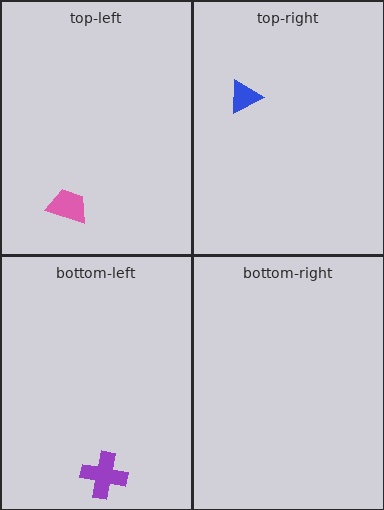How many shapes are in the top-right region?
1.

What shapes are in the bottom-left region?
The purple cross.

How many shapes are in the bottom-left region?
1.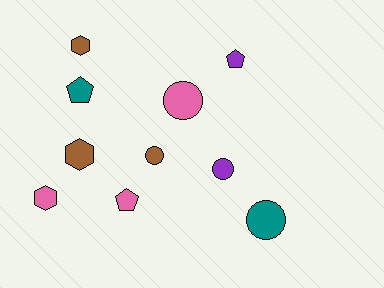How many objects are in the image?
There are 10 objects.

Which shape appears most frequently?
Circle, with 4 objects.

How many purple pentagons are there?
There is 1 purple pentagon.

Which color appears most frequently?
Pink, with 3 objects.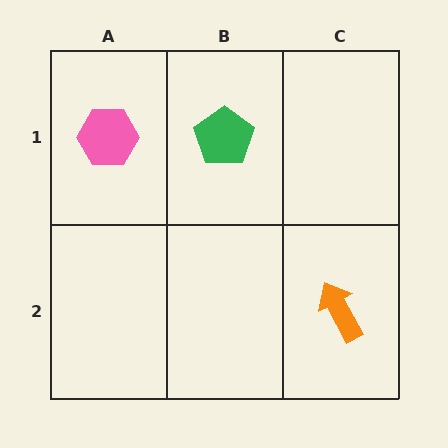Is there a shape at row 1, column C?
No, that cell is empty.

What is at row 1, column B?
A green pentagon.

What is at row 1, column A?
A pink hexagon.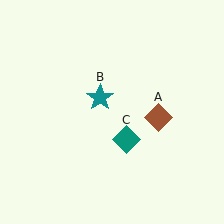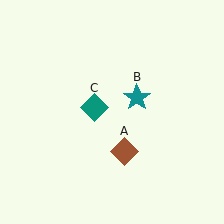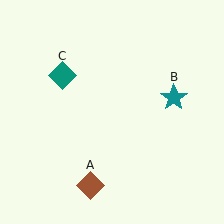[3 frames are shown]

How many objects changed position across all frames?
3 objects changed position: brown diamond (object A), teal star (object B), teal diamond (object C).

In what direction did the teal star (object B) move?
The teal star (object B) moved right.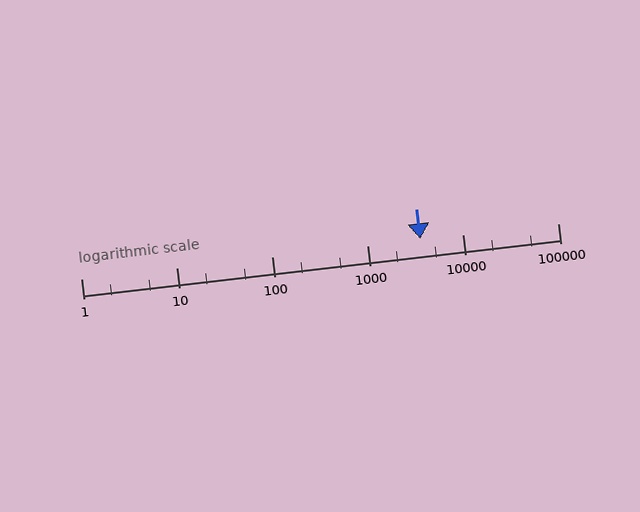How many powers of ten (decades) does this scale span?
The scale spans 5 decades, from 1 to 100000.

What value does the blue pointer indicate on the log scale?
The pointer indicates approximately 3600.